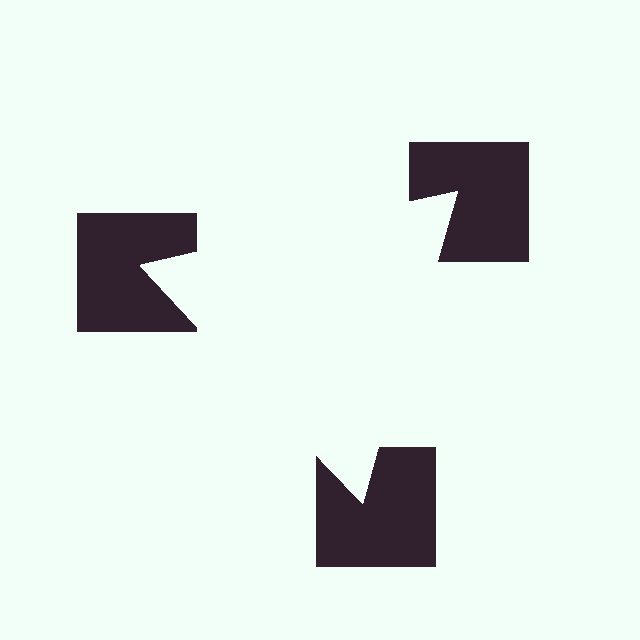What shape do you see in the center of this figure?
An illusory triangle — its edges are inferred from the aligned wedge cuts in the notched squares, not physically drawn.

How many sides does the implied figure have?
3 sides.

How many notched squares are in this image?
There are 3 — one at each vertex of the illusory triangle.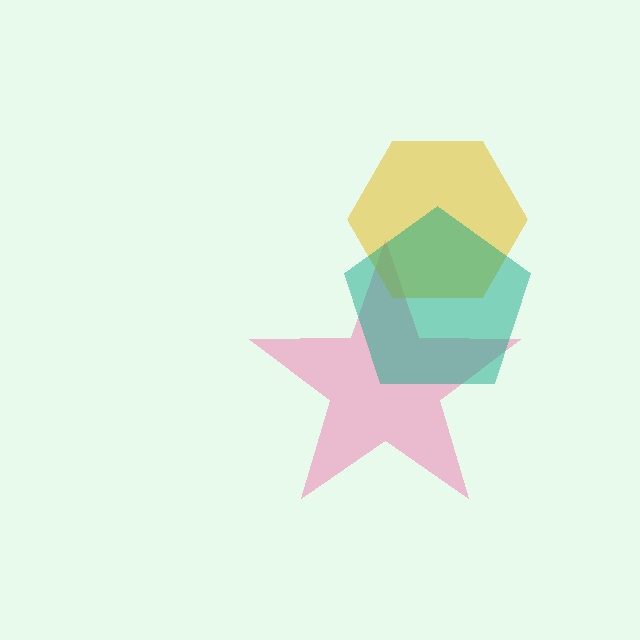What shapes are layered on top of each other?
The layered shapes are: a pink star, a yellow hexagon, a teal pentagon.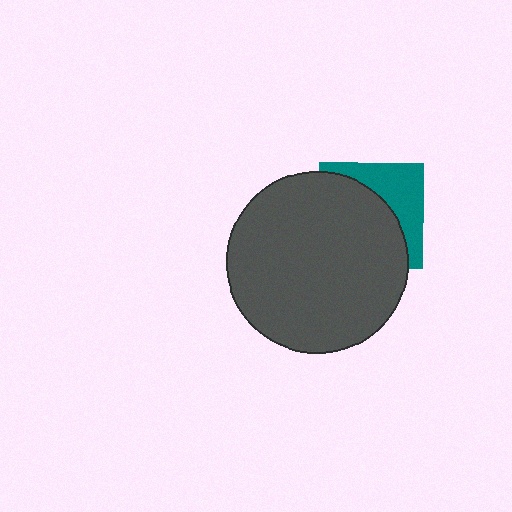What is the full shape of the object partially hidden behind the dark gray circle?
The partially hidden object is a teal square.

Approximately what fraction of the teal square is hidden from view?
Roughly 63% of the teal square is hidden behind the dark gray circle.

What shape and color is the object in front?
The object in front is a dark gray circle.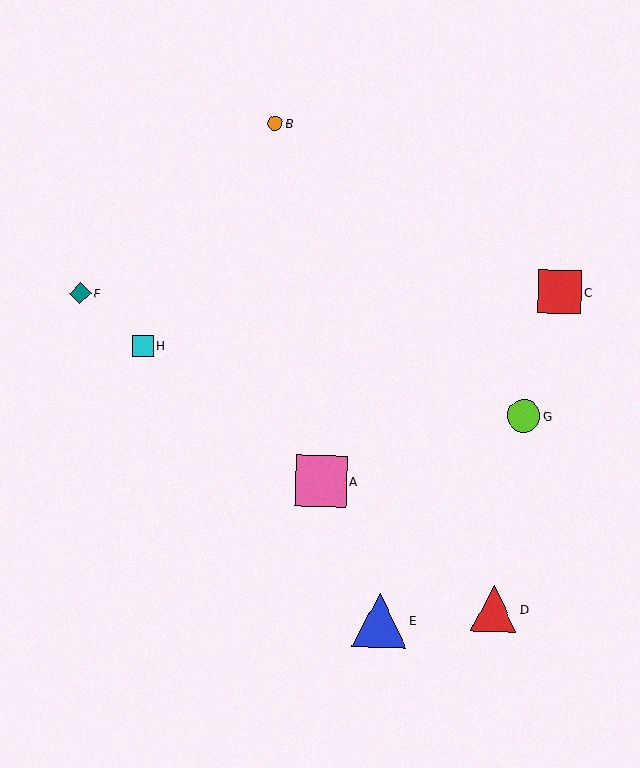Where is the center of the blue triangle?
The center of the blue triangle is at (380, 620).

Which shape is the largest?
The blue triangle (labeled E) is the largest.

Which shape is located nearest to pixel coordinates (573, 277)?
The red square (labeled C) at (560, 292) is nearest to that location.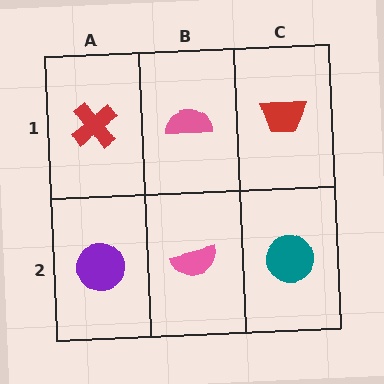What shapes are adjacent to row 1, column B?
A pink semicircle (row 2, column B), a red cross (row 1, column A), a red trapezoid (row 1, column C).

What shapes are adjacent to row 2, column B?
A pink semicircle (row 1, column B), a purple circle (row 2, column A), a teal circle (row 2, column C).